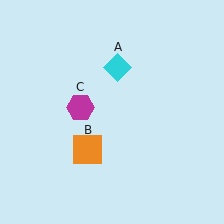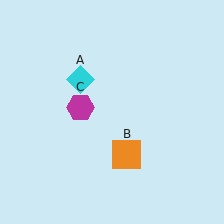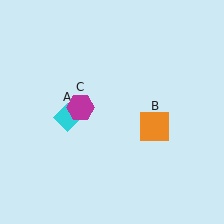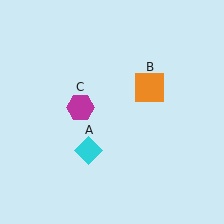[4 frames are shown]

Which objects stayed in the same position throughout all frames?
Magenta hexagon (object C) remained stationary.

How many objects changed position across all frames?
2 objects changed position: cyan diamond (object A), orange square (object B).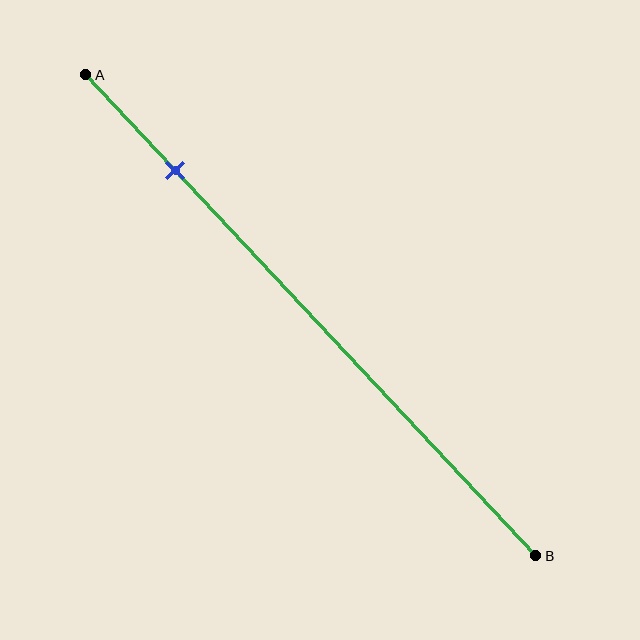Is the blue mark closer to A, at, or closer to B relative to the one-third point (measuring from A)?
The blue mark is closer to point A than the one-third point of segment AB.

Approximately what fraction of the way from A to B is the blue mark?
The blue mark is approximately 20% of the way from A to B.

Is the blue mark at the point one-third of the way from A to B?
No, the mark is at about 20% from A, not at the 33% one-third point.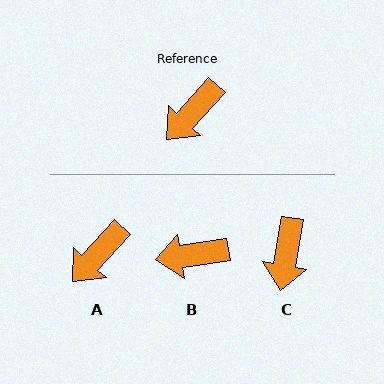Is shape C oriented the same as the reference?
No, it is off by about 33 degrees.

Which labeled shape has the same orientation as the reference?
A.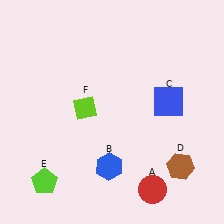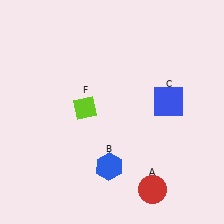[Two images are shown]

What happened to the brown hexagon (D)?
The brown hexagon (D) was removed in Image 2. It was in the bottom-right area of Image 1.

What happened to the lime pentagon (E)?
The lime pentagon (E) was removed in Image 2. It was in the bottom-left area of Image 1.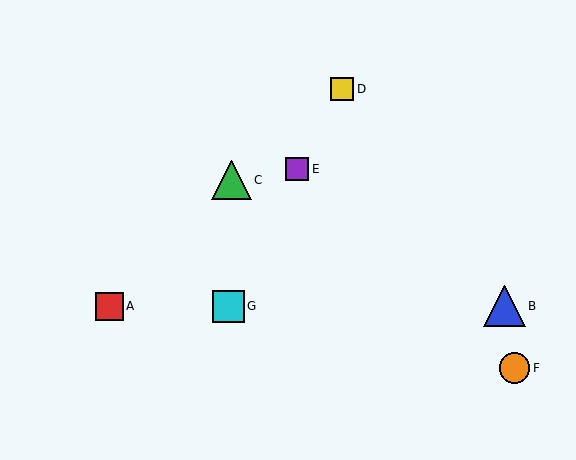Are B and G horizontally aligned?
Yes, both are at y≈306.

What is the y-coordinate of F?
Object F is at y≈368.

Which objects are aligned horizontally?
Objects A, B, G are aligned horizontally.